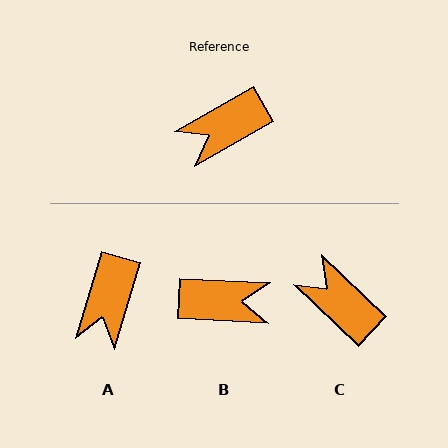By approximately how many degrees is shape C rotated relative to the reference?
Approximately 73 degrees clockwise.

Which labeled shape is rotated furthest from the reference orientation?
B, about 148 degrees away.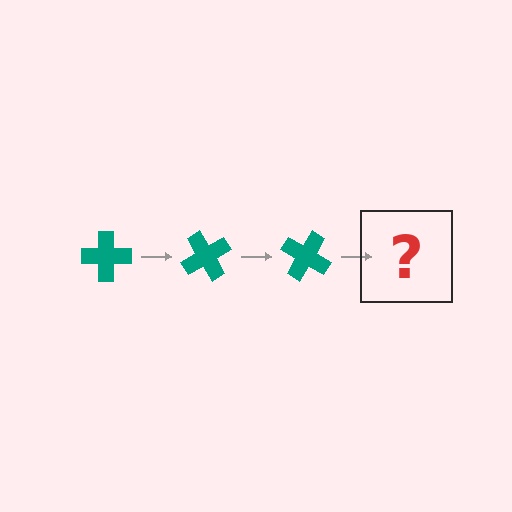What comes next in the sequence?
The next element should be a teal cross rotated 180 degrees.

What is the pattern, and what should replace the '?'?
The pattern is that the cross rotates 60 degrees each step. The '?' should be a teal cross rotated 180 degrees.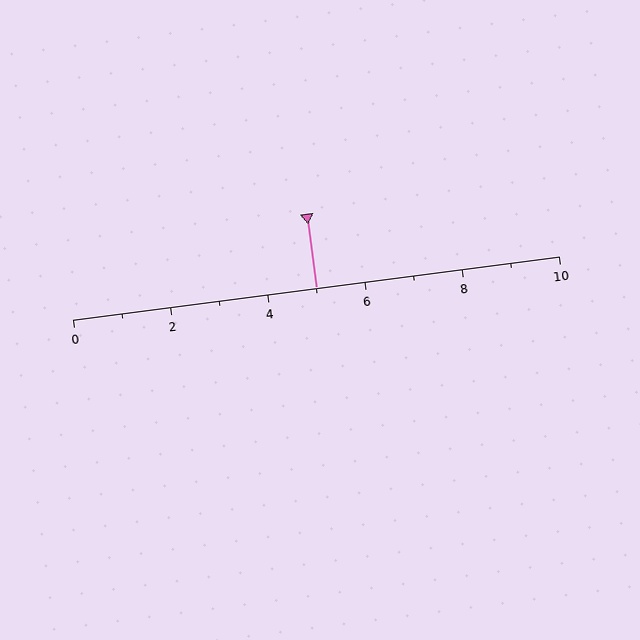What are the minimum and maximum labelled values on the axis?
The axis runs from 0 to 10.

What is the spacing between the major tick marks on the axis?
The major ticks are spaced 2 apart.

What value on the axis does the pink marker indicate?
The marker indicates approximately 5.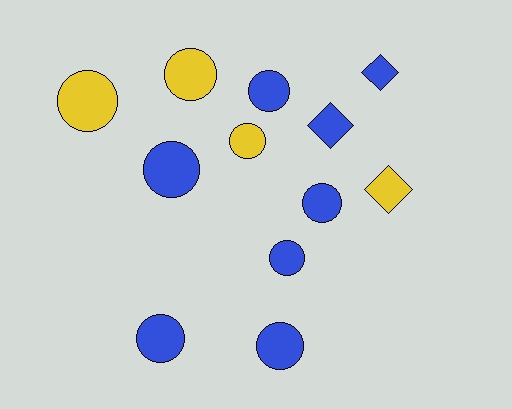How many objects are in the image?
There are 12 objects.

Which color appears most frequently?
Blue, with 8 objects.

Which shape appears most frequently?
Circle, with 9 objects.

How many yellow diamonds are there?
There is 1 yellow diamond.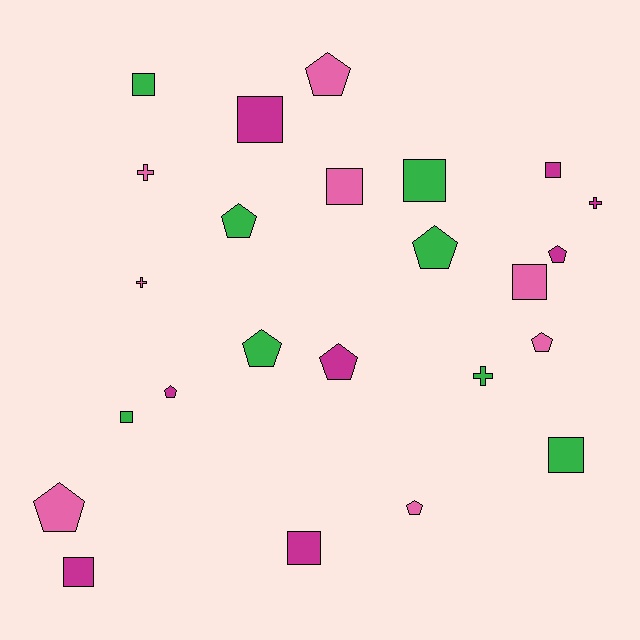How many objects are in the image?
There are 24 objects.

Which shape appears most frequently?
Pentagon, with 10 objects.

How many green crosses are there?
There is 1 green cross.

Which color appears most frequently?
Pink, with 8 objects.